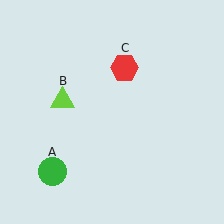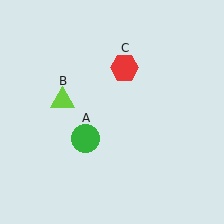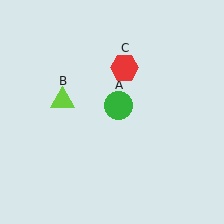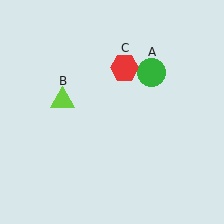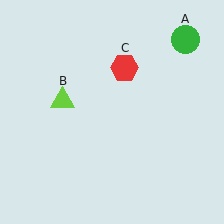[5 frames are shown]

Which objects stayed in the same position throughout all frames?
Lime triangle (object B) and red hexagon (object C) remained stationary.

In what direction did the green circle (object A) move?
The green circle (object A) moved up and to the right.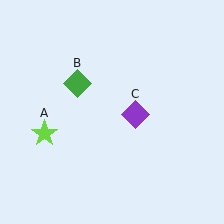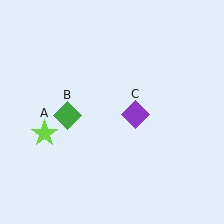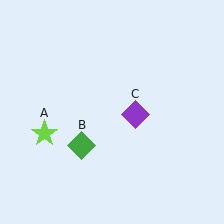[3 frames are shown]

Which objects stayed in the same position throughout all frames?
Lime star (object A) and purple diamond (object C) remained stationary.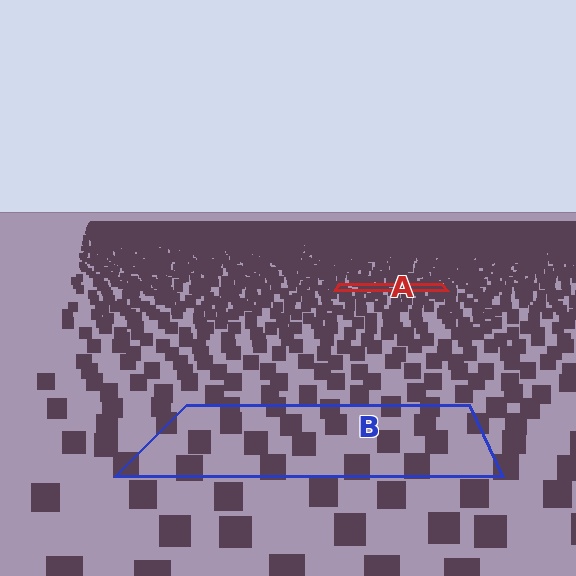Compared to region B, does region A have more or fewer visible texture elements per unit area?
Region A has more texture elements per unit area — they are packed more densely because it is farther away.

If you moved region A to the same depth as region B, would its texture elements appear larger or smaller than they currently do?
They would appear larger. At a closer depth, the same texture elements are projected at a bigger on-screen size.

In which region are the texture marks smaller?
The texture marks are smaller in region A, because it is farther away.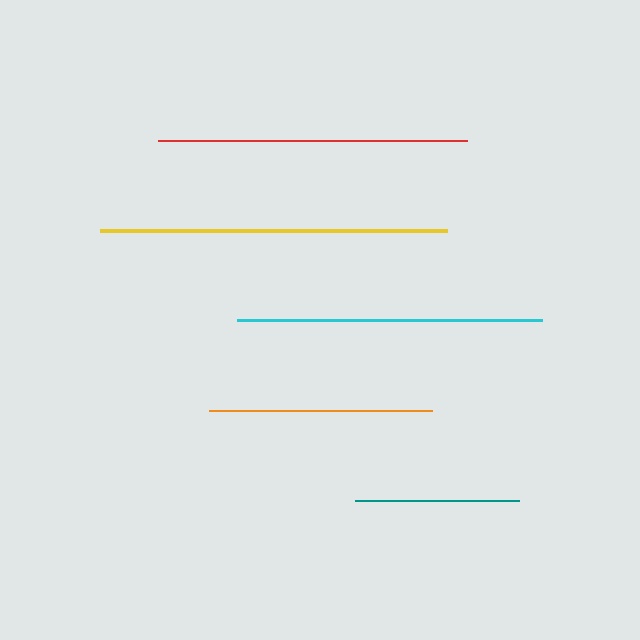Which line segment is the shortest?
The teal line is the shortest at approximately 164 pixels.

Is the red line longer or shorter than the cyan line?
The red line is longer than the cyan line.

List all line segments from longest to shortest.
From longest to shortest: yellow, red, cyan, orange, teal.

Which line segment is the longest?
The yellow line is the longest at approximately 346 pixels.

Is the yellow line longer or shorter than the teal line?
The yellow line is longer than the teal line.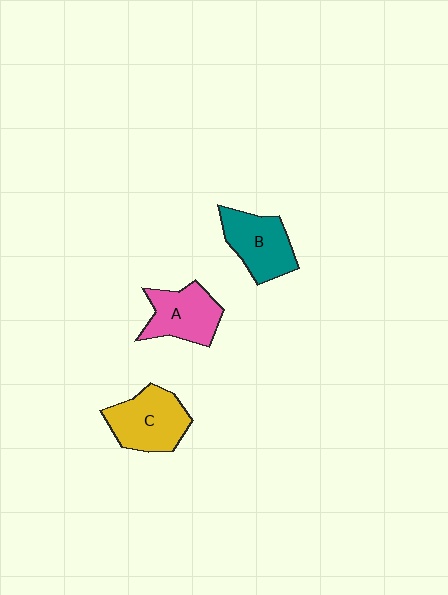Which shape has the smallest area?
Shape A (pink).